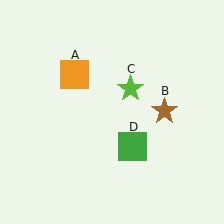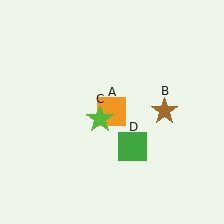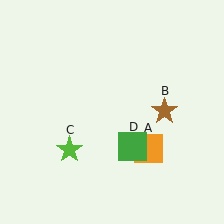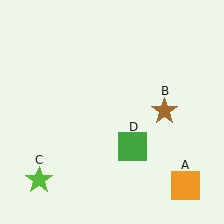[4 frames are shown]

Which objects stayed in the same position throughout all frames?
Brown star (object B) and green square (object D) remained stationary.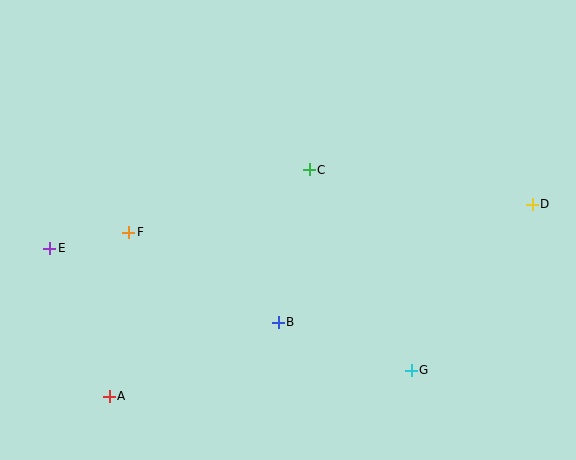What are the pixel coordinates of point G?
Point G is at (411, 370).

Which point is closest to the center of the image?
Point C at (309, 170) is closest to the center.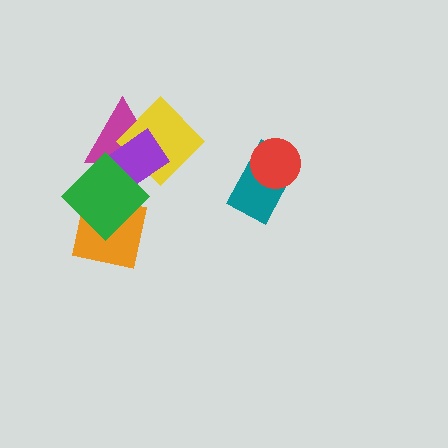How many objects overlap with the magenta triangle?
3 objects overlap with the magenta triangle.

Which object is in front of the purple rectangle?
The green diamond is in front of the purple rectangle.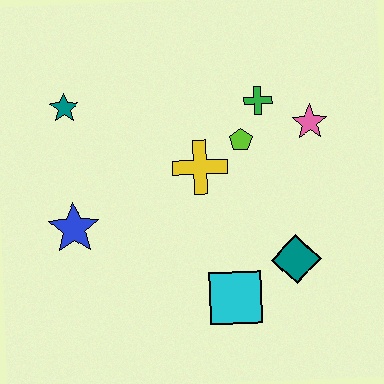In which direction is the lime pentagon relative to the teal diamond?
The lime pentagon is above the teal diamond.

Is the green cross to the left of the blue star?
No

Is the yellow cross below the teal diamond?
No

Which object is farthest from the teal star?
The teal diamond is farthest from the teal star.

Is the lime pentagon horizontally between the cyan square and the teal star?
No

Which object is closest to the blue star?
The teal star is closest to the blue star.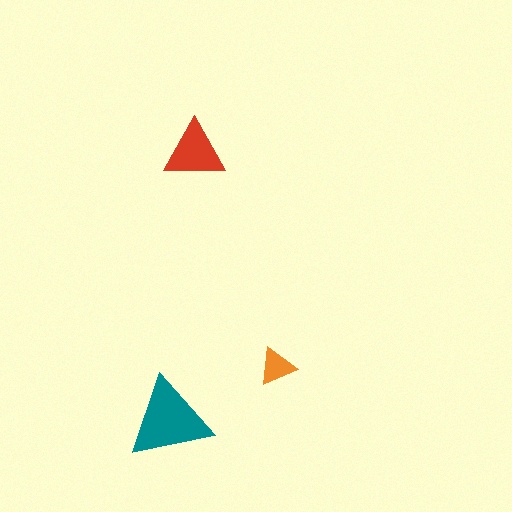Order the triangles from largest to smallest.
the teal one, the red one, the orange one.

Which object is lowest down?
The teal triangle is bottommost.